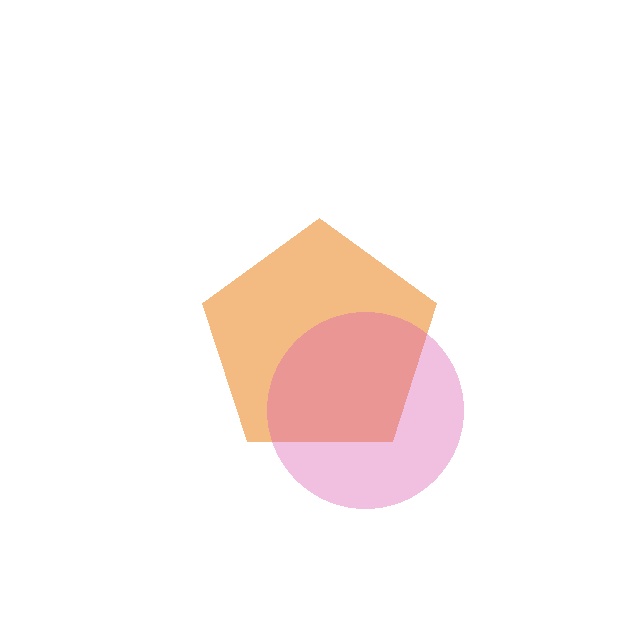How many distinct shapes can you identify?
There are 2 distinct shapes: an orange pentagon, a pink circle.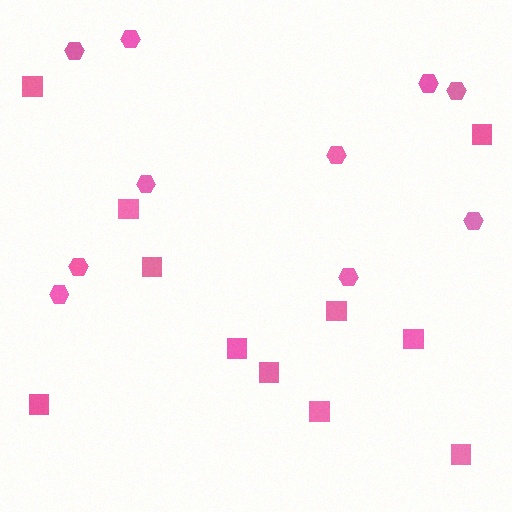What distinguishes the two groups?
There are 2 groups: one group of squares (11) and one group of hexagons (10).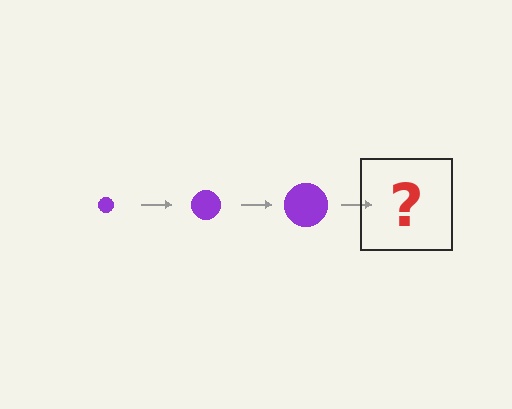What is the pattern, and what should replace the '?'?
The pattern is that the circle gets progressively larger each step. The '?' should be a purple circle, larger than the previous one.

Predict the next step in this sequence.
The next step is a purple circle, larger than the previous one.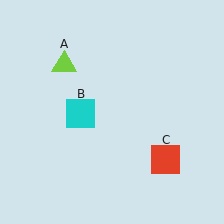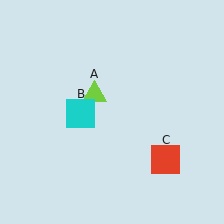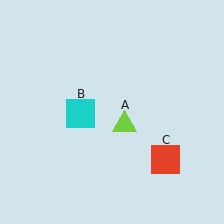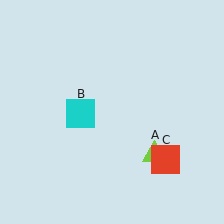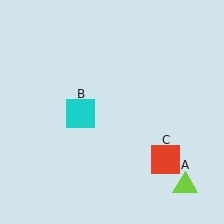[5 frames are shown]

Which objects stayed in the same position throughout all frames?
Cyan square (object B) and red square (object C) remained stationary.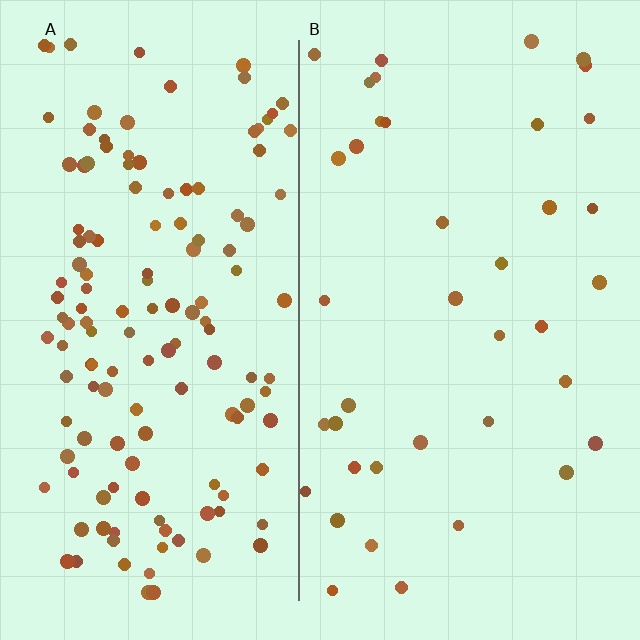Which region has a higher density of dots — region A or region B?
A (the left).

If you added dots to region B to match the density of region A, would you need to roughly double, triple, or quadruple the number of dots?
Approximately quadruple.